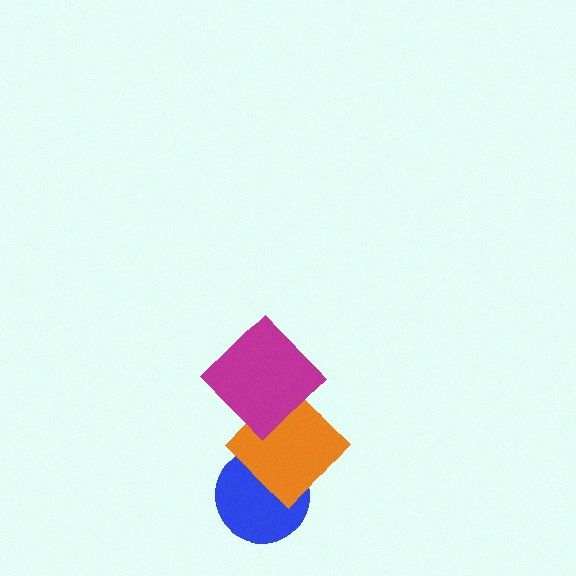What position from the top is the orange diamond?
The orange diamond is 2nd from the top.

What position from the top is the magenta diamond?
The magenta diamond is 1st from the top.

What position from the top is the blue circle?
The blue circle is 3rd from the top.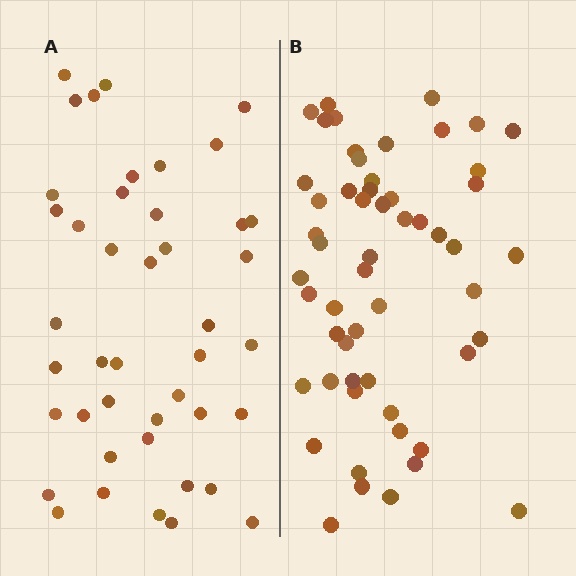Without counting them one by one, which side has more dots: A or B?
Region B (the right region) has more dots.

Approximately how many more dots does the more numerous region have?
Region B has roughly 12 or so more dots than region A.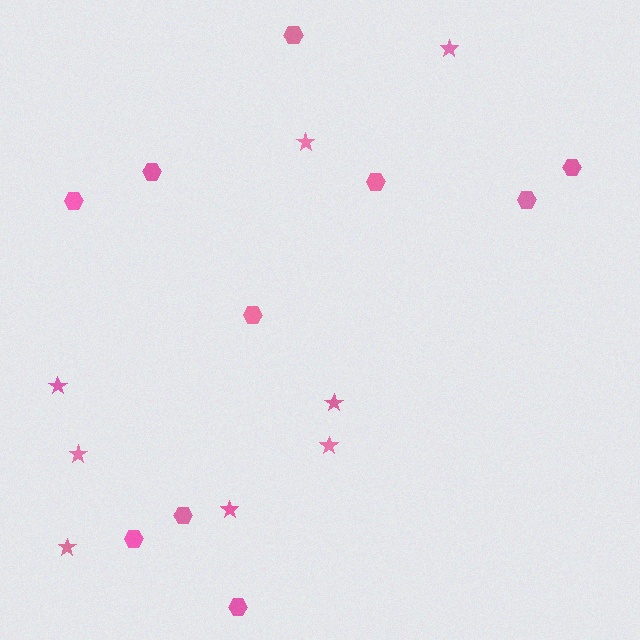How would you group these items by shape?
There are 2 groups: one group of hexagons (10) and one group of stars (8).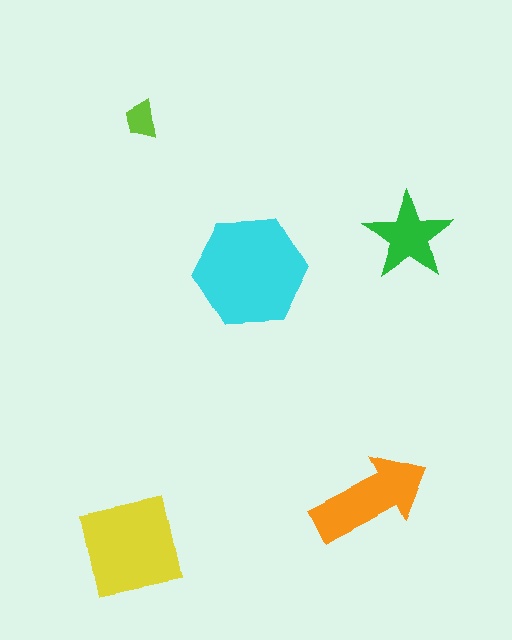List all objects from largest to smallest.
The cyan hexagon, the yellow square, the orange arrow, the green star, the lime trapezoid.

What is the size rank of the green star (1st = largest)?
4th.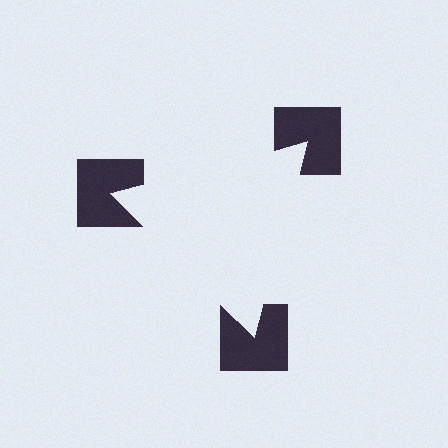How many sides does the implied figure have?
3 sides.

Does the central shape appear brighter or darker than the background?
It typically appears slightly brighter than the background, even though no actual brightness change is drawn.